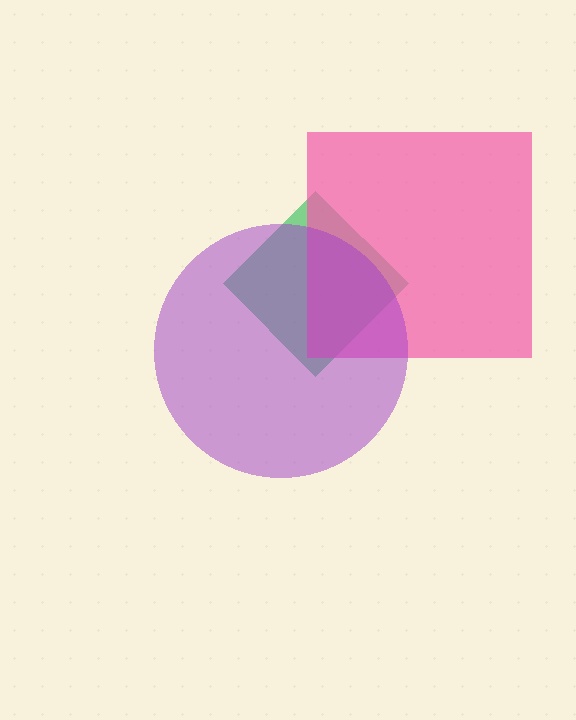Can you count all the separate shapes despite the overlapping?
Yes, there are 3 separate shapes.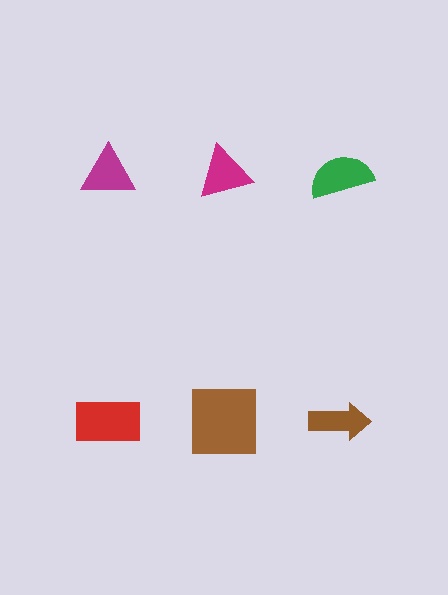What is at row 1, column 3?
A green semicircle.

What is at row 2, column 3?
A brown arrow.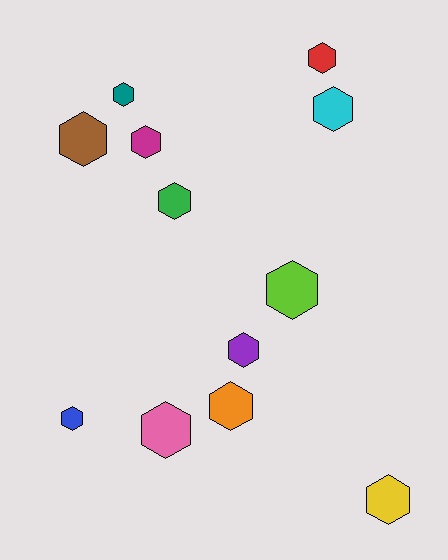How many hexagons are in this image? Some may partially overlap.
There are 12 hexagons.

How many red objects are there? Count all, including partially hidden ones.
There is 1 red object.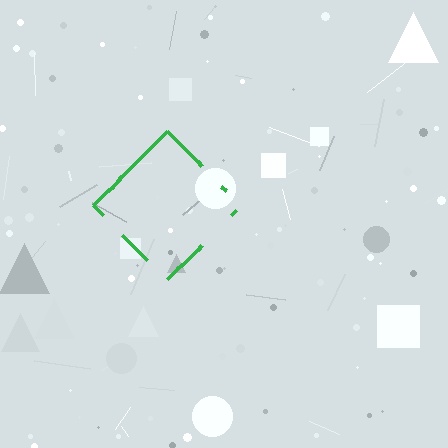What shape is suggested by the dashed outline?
The dashed outline suggests a diamond.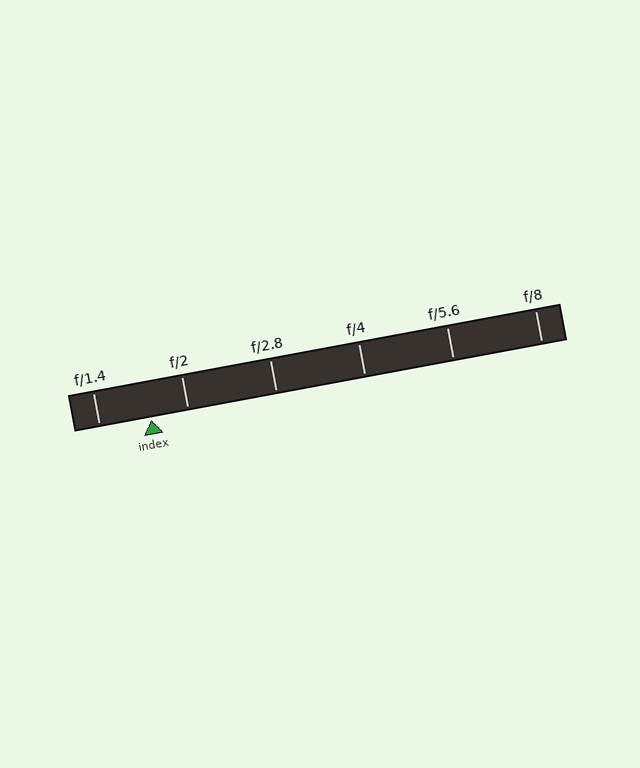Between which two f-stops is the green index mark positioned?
The index mark is between f/1.4 and f/2.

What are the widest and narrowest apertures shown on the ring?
The widest aperture shown is f/1.4 and the narrowest is f/8.